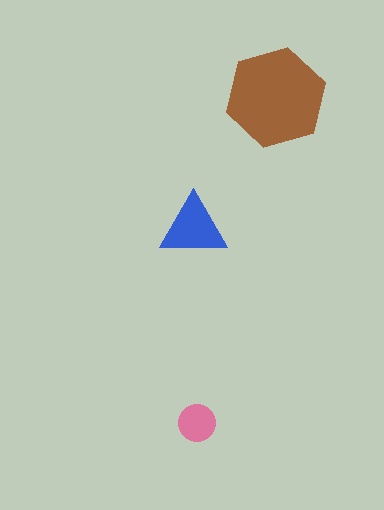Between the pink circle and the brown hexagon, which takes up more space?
The brown hexagon.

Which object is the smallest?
The pink circle.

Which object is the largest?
The brown hexagon.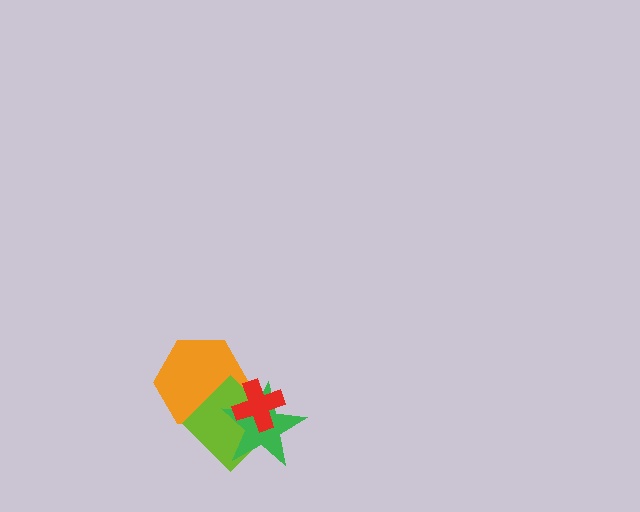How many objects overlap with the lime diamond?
3 objects overlap with the lime diamond.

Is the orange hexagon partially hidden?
Yes, it is partially covered by another shape.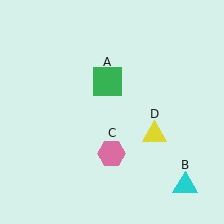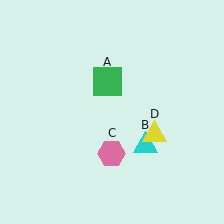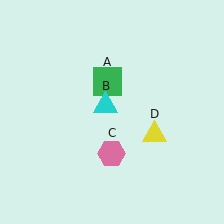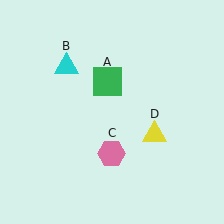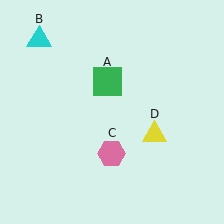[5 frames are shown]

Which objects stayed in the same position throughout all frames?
Green square (object A) and pink hexagon (object C) and yellow triangle (object D) remained stationary.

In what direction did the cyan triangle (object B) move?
The cyan triangle (object B) moved up and to the left.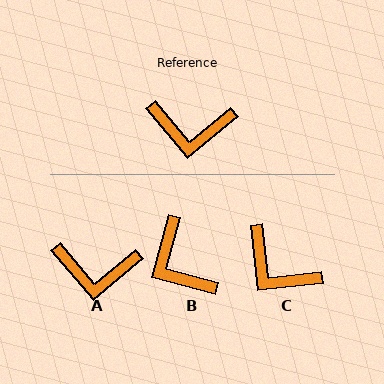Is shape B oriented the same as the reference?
No, it is off by about 55 degrees.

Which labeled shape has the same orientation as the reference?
A.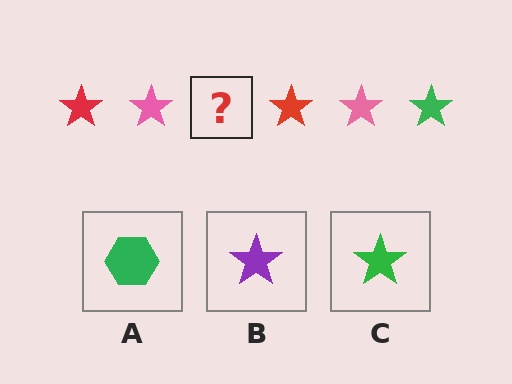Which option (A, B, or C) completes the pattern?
C.